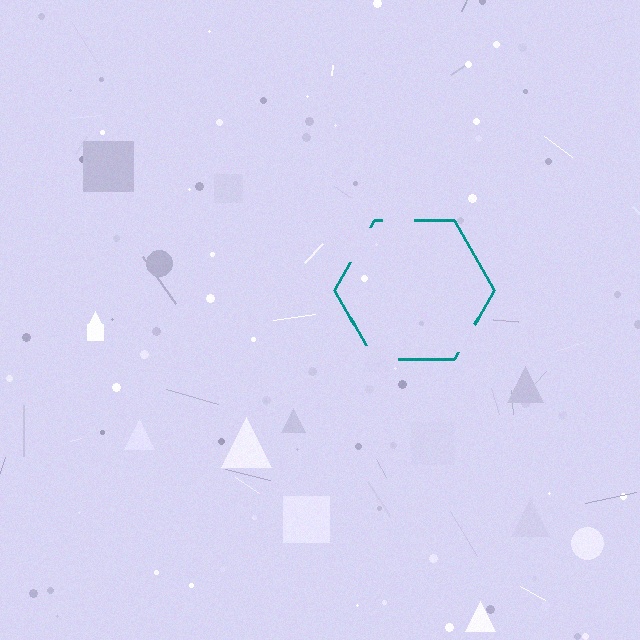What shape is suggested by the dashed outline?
The dashed outline suggests a hexagon.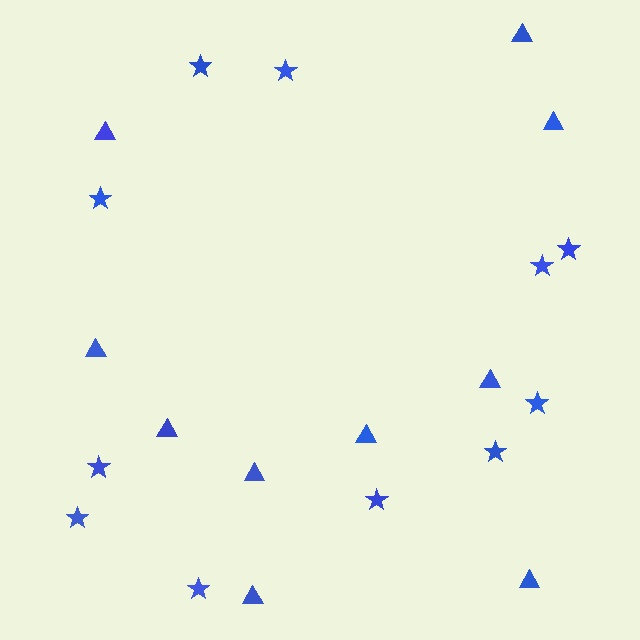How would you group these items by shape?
There are 2 groups: one group of triangles (10) and one group of stars (11).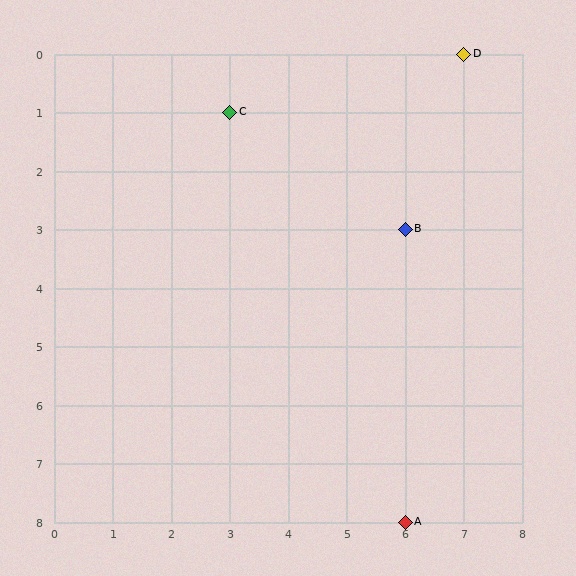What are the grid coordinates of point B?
Point B is at grid coordinates (6, 3).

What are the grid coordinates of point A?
Point A is at grid coordinates (6, 8).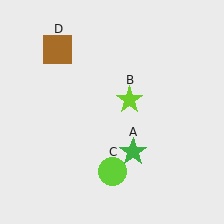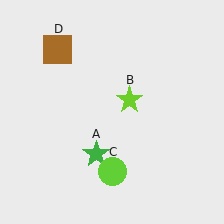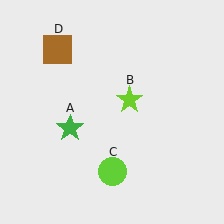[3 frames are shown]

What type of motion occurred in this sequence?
The green star (object A) rotated clockwise around the center of the scene.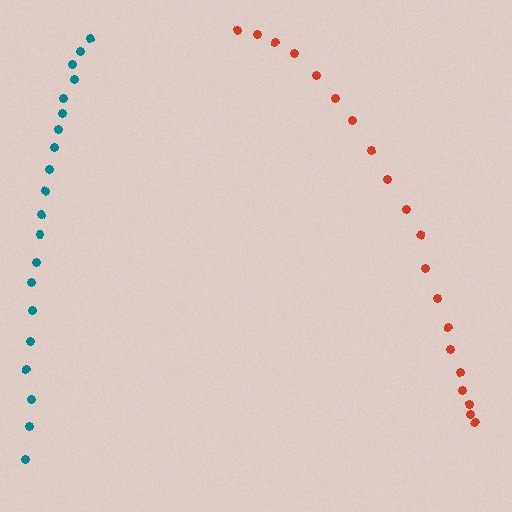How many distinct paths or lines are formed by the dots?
There are 2 distinct paths.